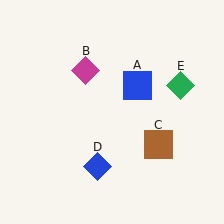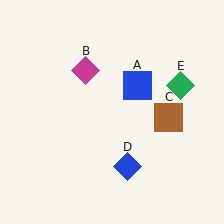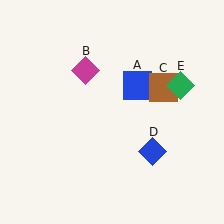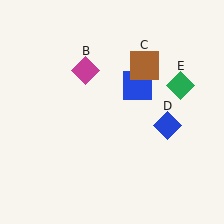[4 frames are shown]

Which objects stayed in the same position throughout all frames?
Blue square (object A) and magenta diamond (object B) and green diamond (object E) remained stationary.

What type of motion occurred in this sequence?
The brown square (object C), blue diamond (object D) rotated counterclockwise around the center of the scene.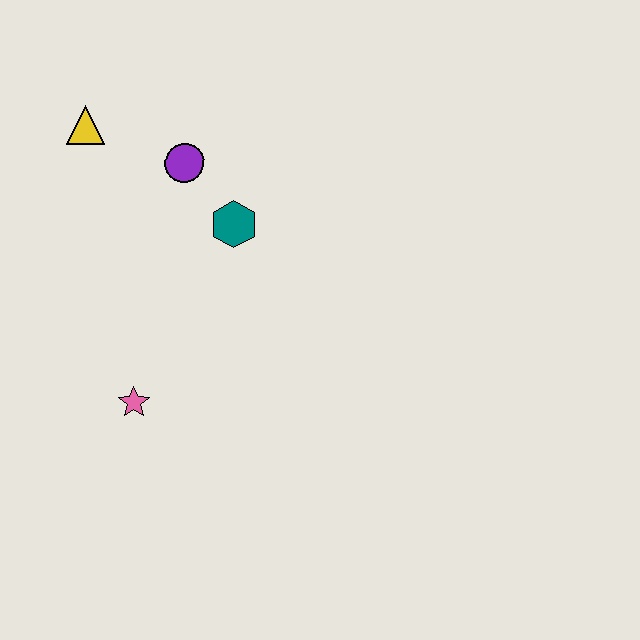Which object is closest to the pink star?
The teal hexagon is closest to the pink star.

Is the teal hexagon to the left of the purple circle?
No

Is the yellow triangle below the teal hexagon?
No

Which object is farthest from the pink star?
The yellow triangle is farthest from the pink star.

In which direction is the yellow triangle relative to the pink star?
The yellow triangle is above the pink star.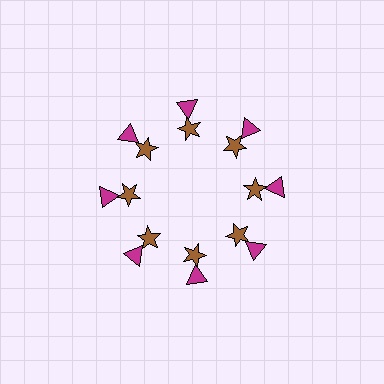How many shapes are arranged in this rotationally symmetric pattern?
There are 16 shapes, arranged in 8 groups of 2.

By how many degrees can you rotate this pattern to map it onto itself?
The pattern maps onto itself every 45 degrees of rotation.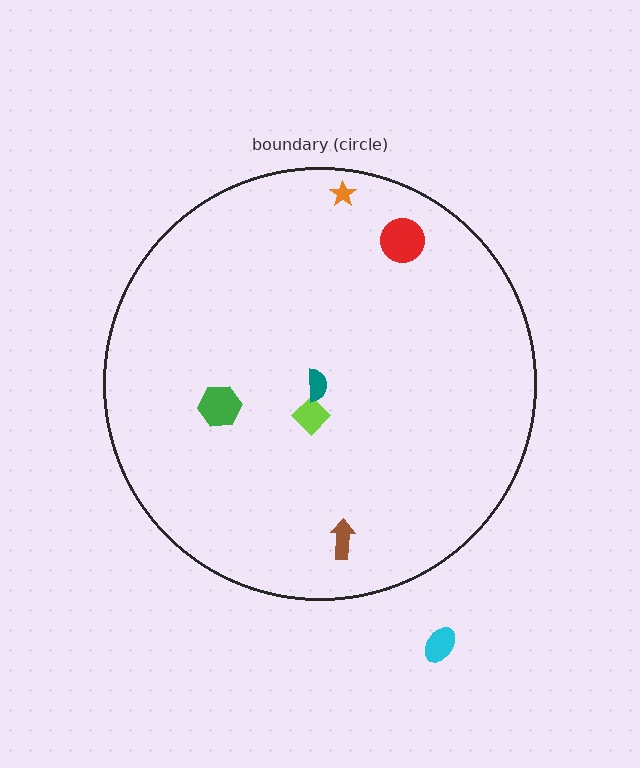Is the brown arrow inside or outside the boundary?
Inside.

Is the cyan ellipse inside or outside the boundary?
Outside.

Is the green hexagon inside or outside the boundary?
Inside.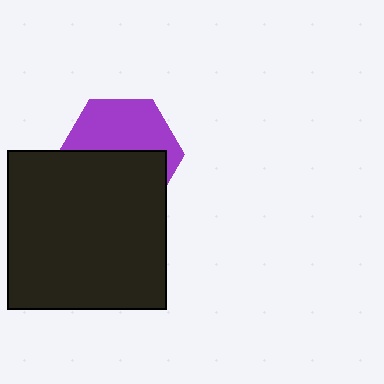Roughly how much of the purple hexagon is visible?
About half of it is visible (roughly 47%).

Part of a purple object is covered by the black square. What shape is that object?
It is a hexagon.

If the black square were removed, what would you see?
You would see the complete purple hexagon.